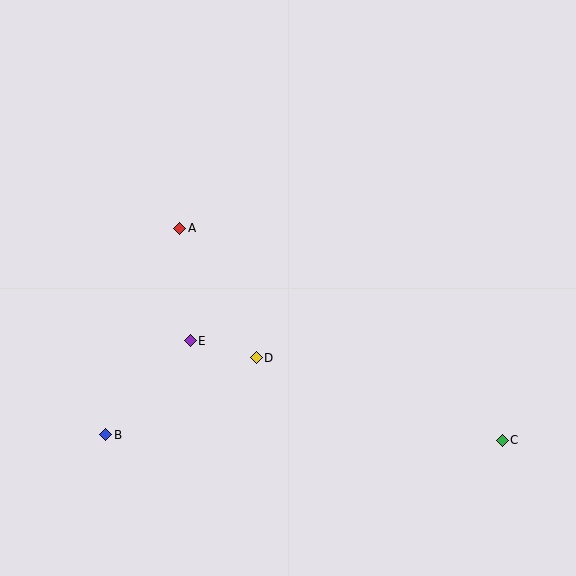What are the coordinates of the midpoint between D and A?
The midpoint between D and A is at (218, 293).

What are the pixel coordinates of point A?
Point A is at (180, 228).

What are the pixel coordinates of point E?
Point E is at (190, 341).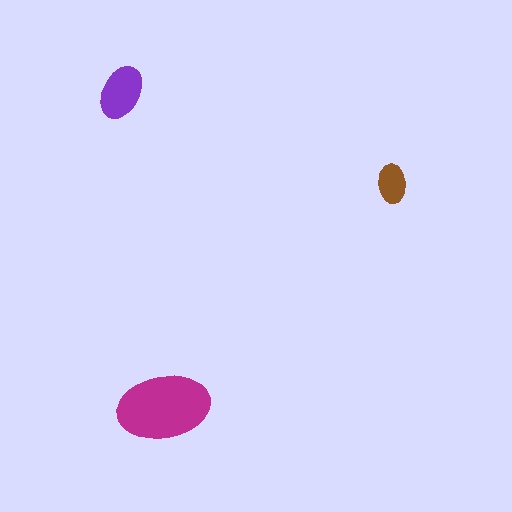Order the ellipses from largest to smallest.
the magenta one, the purple one, the brown one.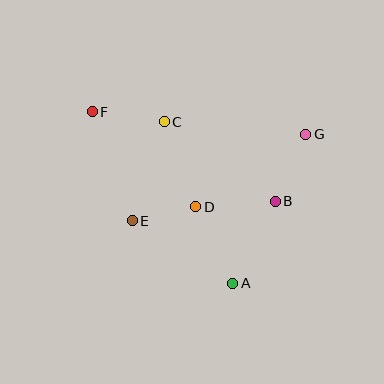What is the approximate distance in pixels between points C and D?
The distance between C and D is approximately 91 pixels.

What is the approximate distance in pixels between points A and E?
The distance between A and E is approximately 119 pixels.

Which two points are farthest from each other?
Points A and F are farthest from each other.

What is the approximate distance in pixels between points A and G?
The distance between A and G is approximately 166 pixels.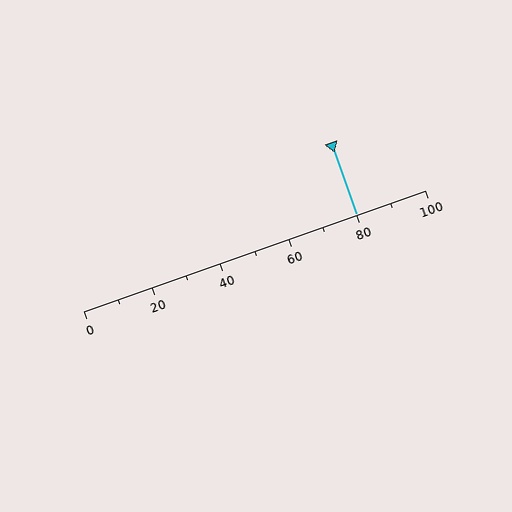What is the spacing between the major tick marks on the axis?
The major ticks are spaced 20 apart.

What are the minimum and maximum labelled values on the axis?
The axis runs from 0 to 100.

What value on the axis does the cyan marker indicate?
The marker indicates approximately 80.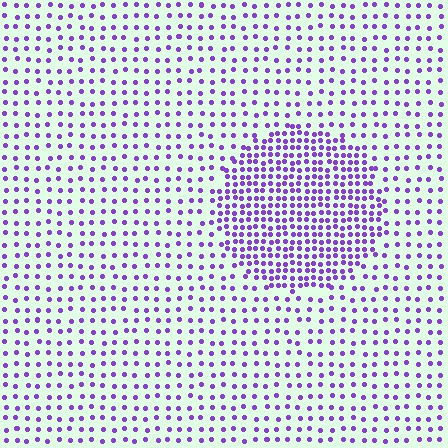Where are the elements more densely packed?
The elements are more densely packed inside the circle boundary.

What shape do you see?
I see a circle.